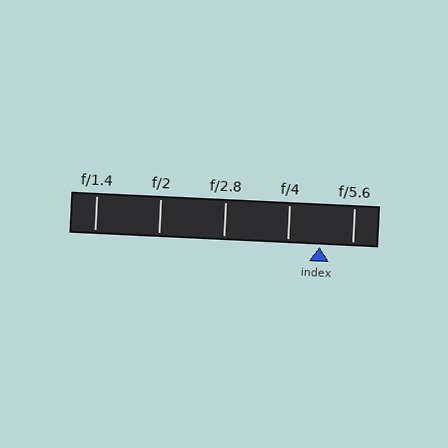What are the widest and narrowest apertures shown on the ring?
The widest aperture shown is f/1.4 and the narrowest is f/5.6.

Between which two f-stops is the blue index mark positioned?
The index mark is between f/4 and f/5.6.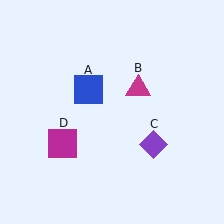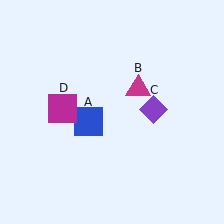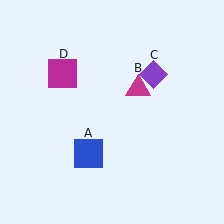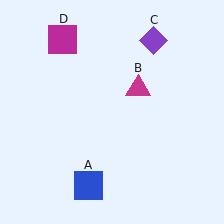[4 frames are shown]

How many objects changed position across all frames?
3 objects changed position: blue square (object A), purple diamond (object C), magenta square (object D).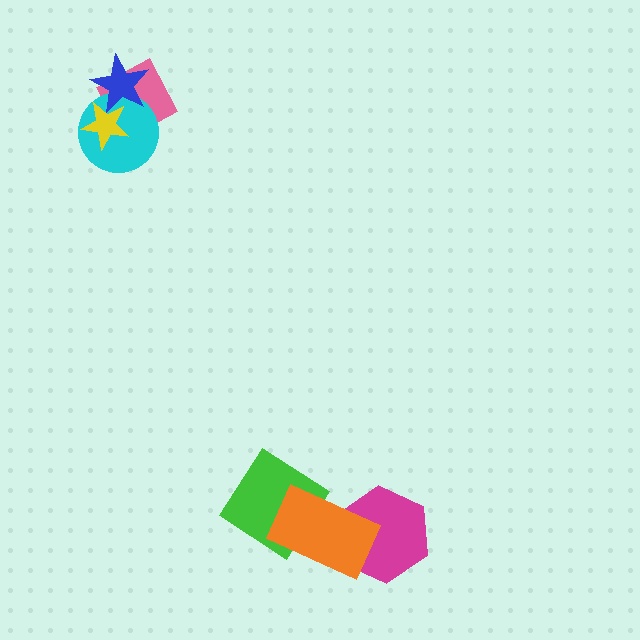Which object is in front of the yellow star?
The blue star is in front of the yellow star.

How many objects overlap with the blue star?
3 objects overlap with the blue star.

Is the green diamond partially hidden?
Yes, it is partially covered by another shape.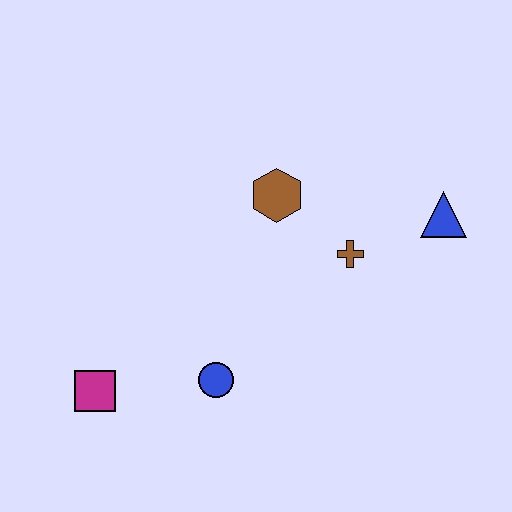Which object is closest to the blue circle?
The magenta square is closest to the blue circle.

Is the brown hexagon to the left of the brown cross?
Yes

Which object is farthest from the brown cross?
The magenta square is farthest from the brown cross.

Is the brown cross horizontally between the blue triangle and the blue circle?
Yes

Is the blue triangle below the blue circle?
No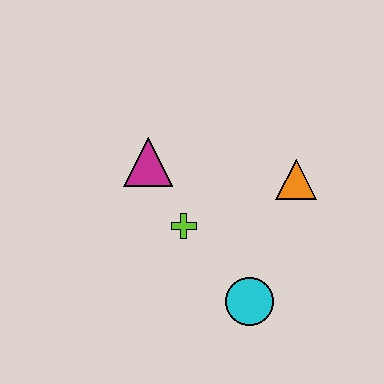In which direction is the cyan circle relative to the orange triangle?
The cyan circle is below the orange triangle.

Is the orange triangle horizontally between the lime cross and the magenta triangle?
No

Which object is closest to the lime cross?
The magenta triangle is closest to the lime cross.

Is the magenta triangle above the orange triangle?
Yes